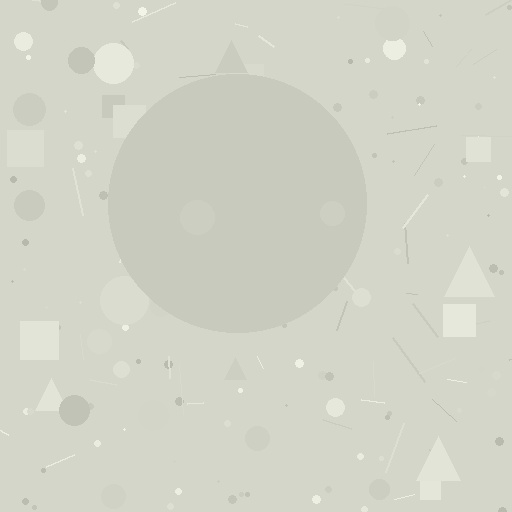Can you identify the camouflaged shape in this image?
The camouflaged shape is a circle.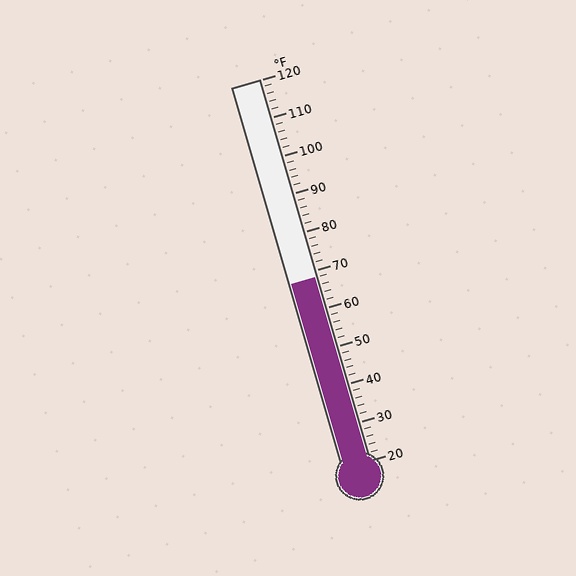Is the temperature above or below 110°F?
The temperature is below 110°F.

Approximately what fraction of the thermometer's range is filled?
The thermometer is filled to approximately 50% of its range.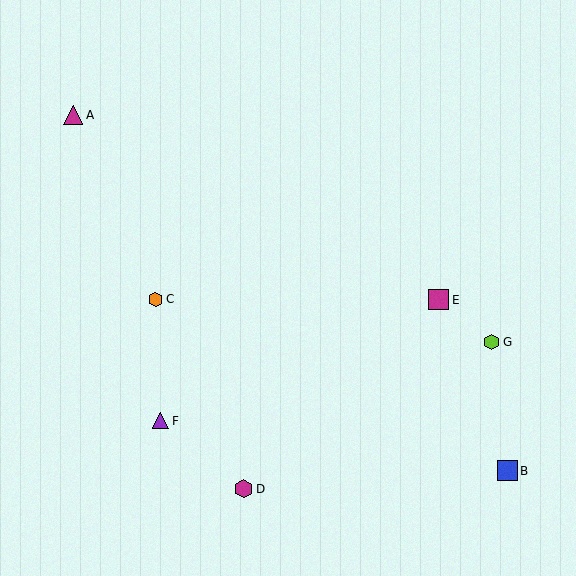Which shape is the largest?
The magenta square (labeled E) is the largest.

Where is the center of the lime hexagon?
The center of the lime hexagon is at (492, 342).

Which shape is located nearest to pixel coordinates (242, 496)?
The magenta hexagon (labeled D) at (244, 489) is nearest to that location.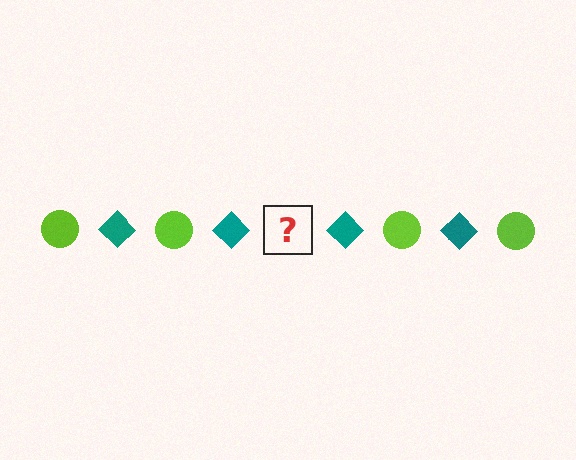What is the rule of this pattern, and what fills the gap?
The rule is that the pattern alternates between lime circle and teal diamond. The gap should be filled with a lime circle.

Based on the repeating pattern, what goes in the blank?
The blank should be a lime circle.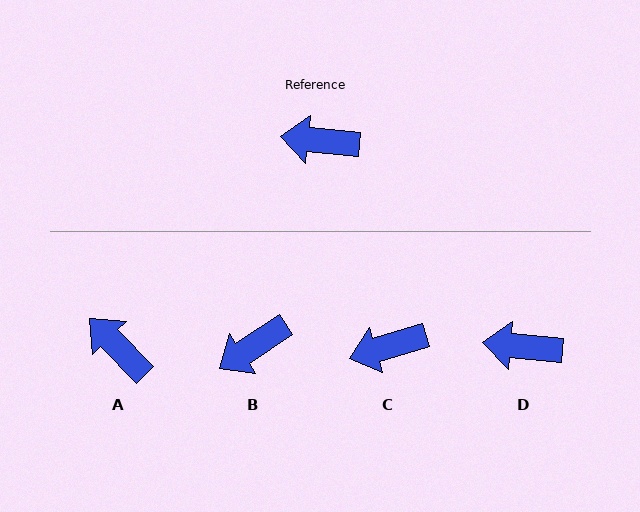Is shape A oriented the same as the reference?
No, it is off by about 40 degrees.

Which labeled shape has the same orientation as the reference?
D.